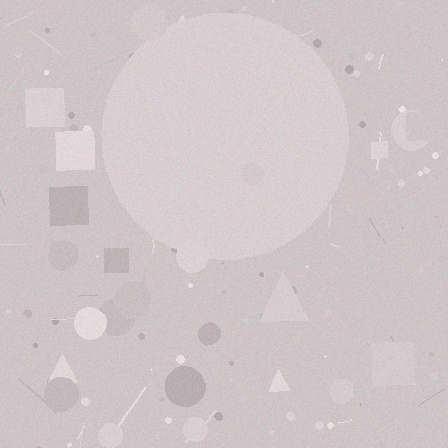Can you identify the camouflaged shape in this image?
The camouflaged shape is a circle.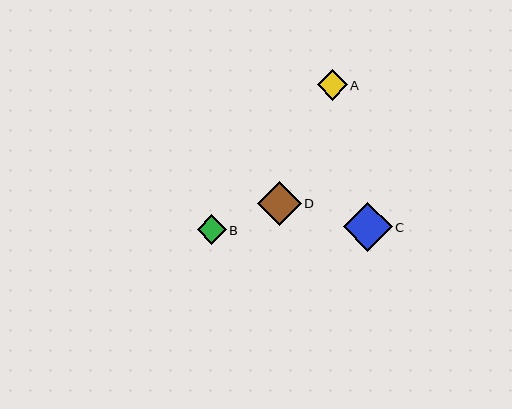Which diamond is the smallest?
Diamond B is the smallest with a size of approximately 29 pixels.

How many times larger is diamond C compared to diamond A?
Diamond C is approximately 1.6 times the size of diamond A.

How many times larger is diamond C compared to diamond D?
Diamond C is approximately 1.1 times the size of diamond D.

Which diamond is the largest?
Diamond C is the largest with a size of approximately 49 pixels.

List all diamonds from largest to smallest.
From largest to smallest: C, D, A, B.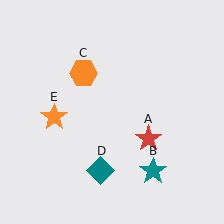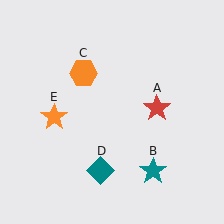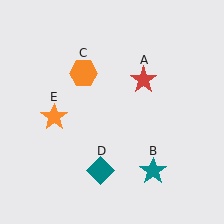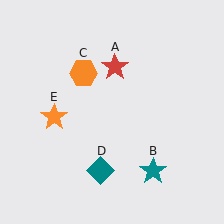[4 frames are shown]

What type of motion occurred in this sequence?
The red star (object A) rotated counterclockwise around the center of the scene.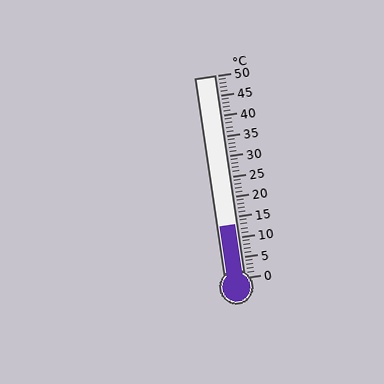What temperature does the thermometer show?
The thermometer shows approximately 13°C.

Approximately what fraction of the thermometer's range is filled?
The thermometer is filled to approximately 25% of its range.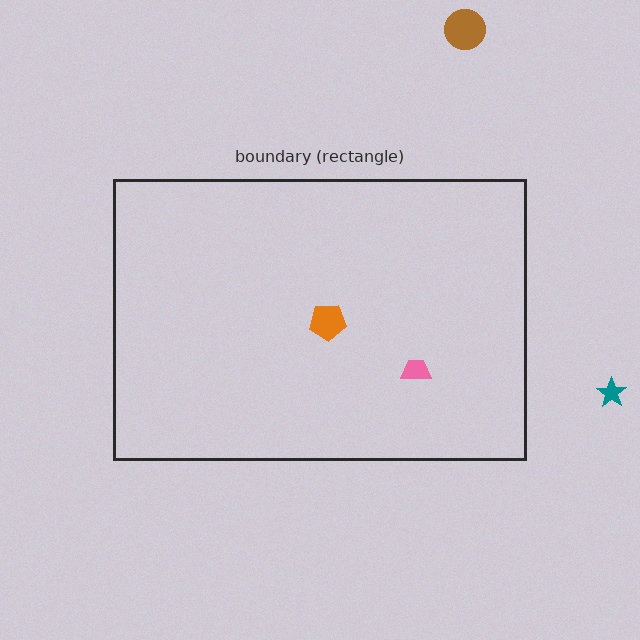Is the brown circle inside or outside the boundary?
Outside.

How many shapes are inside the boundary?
2 inside, 2 outside.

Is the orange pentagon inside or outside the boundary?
Inside.